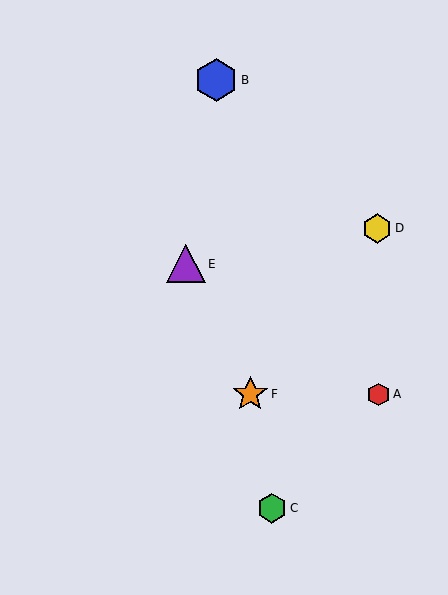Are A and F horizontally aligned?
Yes, both are at y≈394.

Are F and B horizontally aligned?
No, F is at y≈394 and B is at y≈80.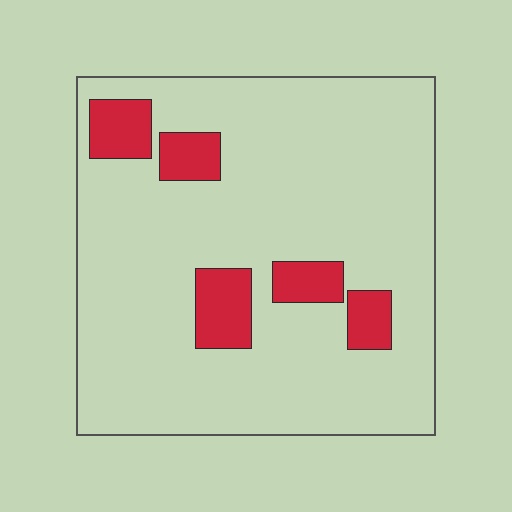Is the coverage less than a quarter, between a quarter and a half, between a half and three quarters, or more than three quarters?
Less than a quarter.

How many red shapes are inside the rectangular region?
5.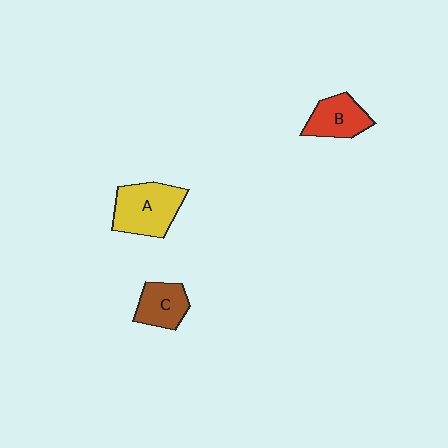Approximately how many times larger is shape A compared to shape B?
Approximately 1.4 times.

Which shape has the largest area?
Shape A (yellow).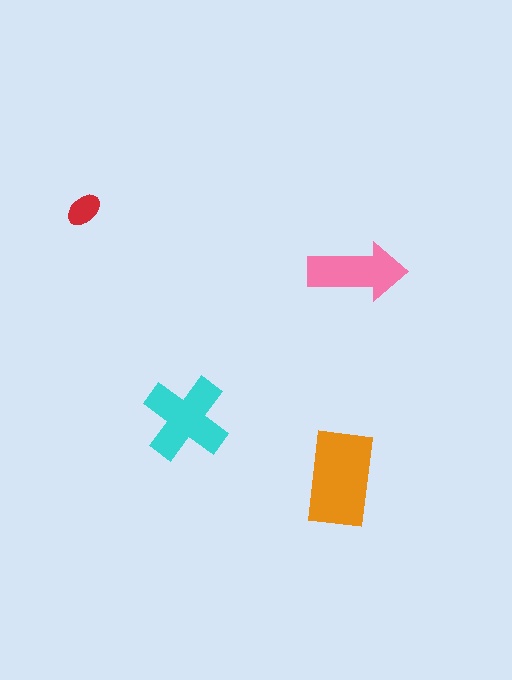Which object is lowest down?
The orange rectangle is bottommost.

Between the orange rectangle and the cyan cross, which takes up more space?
The orange rectangle.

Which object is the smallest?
The red ellipse.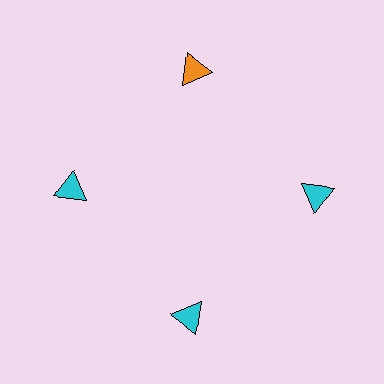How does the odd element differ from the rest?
It has a different color: orange instead of cyan.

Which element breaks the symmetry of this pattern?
The orange triangle at roughly the 12 o'clock position breaks the symmetry. All other shapes are cyan triangles.